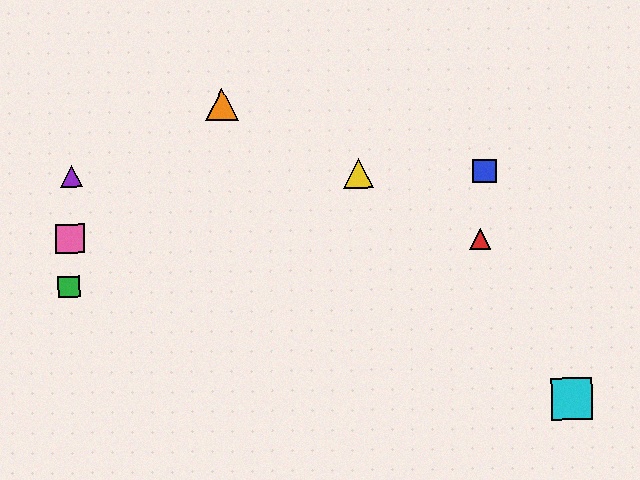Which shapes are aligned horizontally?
The blue square, the yellow triangle, the purple triangle are aligned horizontally.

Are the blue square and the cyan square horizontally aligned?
No, the blue square is at y≈171 and the cyan square is at y≈399.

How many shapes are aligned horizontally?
3 shapes (the blue square, the yellow triangle, the purple triangle) are aligned horizontally.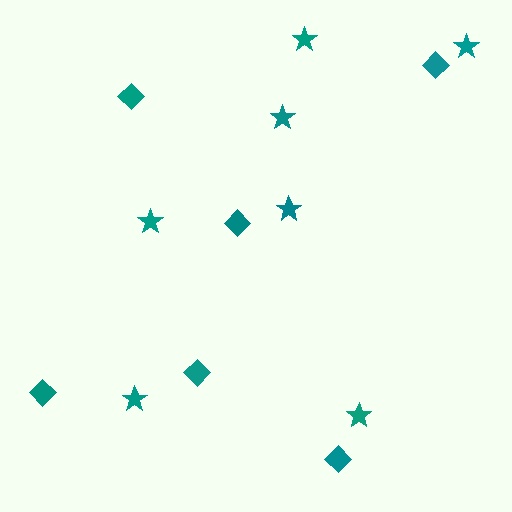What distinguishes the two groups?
There are 2 groups: one group of diamonds (6) and one group of stars (7).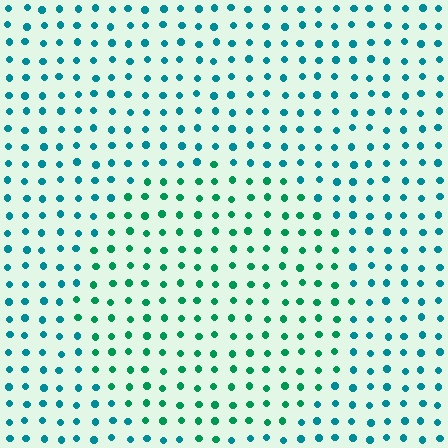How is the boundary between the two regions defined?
The boundary is defined purely by a slight shift in hue (about 32 degrees). Spacing, size, and orientation are identical on both sides.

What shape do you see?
I see a circle.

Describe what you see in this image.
The image is filled with small teal elements in a uniform arrangement. A circle-shaped region is visible where the elements are tinted to a slightly different hue, forming a subtle color boundary.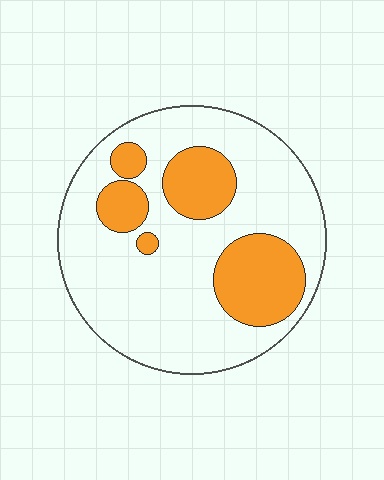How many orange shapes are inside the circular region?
5.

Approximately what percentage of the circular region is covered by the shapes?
Approximately 25%.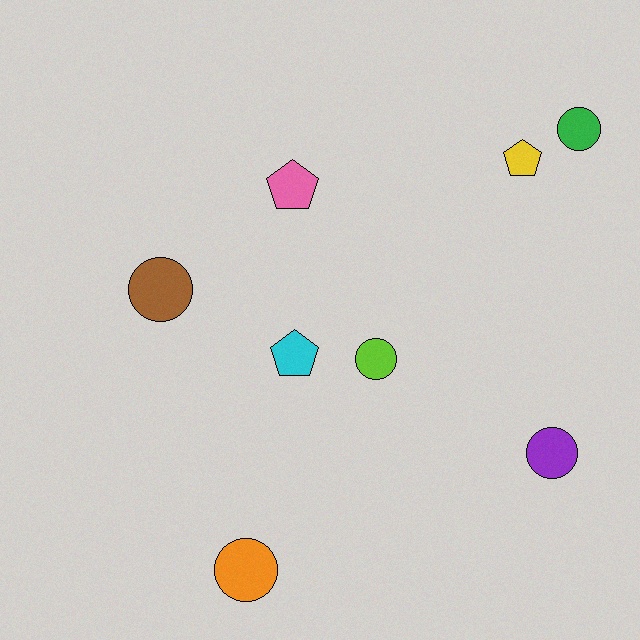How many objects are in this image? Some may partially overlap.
There are 8 objects.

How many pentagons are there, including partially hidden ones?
There are 3 pentagons.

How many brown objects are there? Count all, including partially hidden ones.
There is 1 brown object.